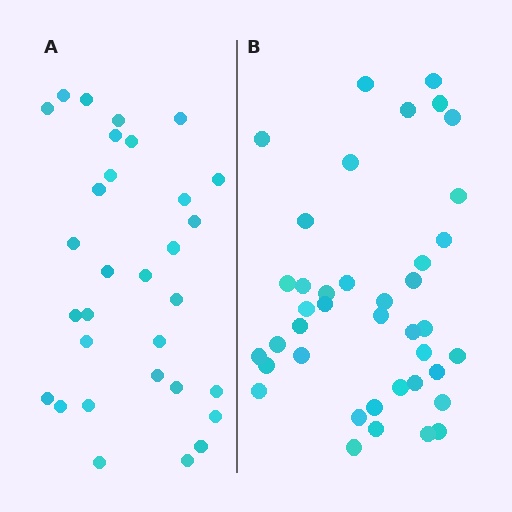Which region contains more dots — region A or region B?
Region B (the right region) has more dots.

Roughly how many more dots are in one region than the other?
Region B has roughly 8 or so more dots than region A.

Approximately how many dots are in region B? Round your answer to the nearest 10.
About 40 dots.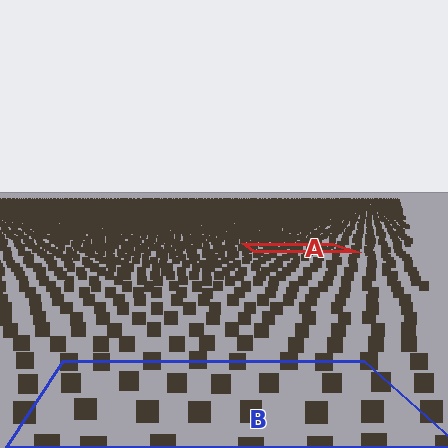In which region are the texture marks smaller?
The texture marks are smaller in region A, because it is farther away.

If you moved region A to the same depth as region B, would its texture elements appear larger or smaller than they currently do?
They would appear larger. At a closer depth, the same texture elements are projected at a bigger on-screen size.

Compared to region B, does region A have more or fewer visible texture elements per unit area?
Region A has more texture elements per unit area — they are packed more densely because it is farther away.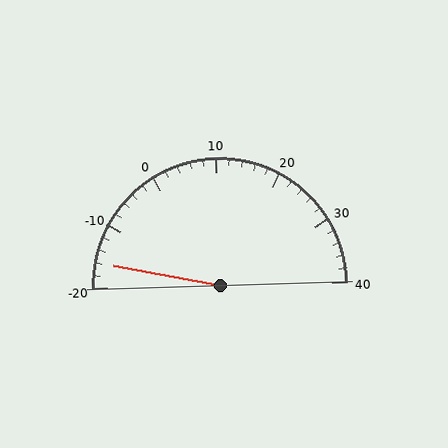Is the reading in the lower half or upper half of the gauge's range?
The reading is in the lower half of the range (-20 to 40).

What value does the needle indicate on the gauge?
The needle indicates approximately -16.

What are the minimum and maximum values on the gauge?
The gauge ranges from -20 to 40.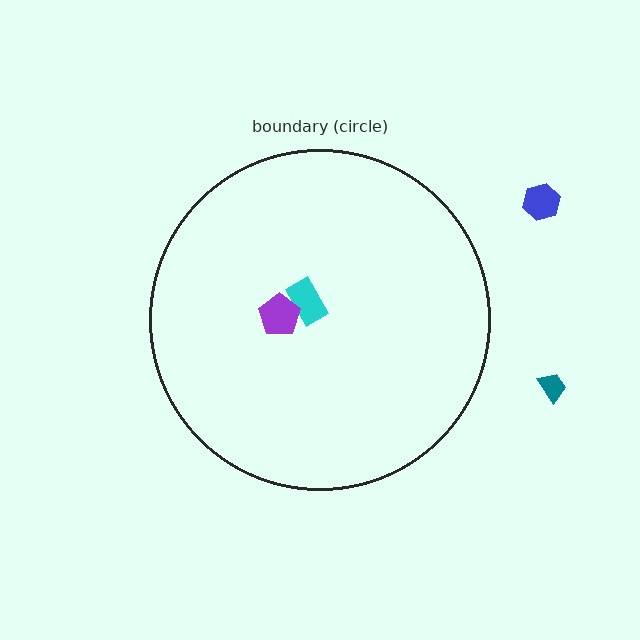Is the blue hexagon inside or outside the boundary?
Outside.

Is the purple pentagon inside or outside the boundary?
Inside.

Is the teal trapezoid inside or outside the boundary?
Outside.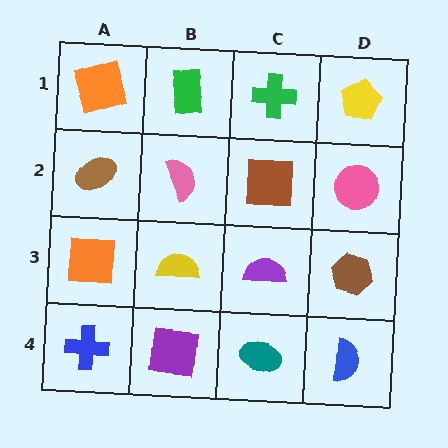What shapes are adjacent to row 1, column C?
A brown square (row 2, column C), a green rectangle (row 1, column B), a yellow pentagon (row 1, column D).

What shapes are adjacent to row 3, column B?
A pink semicircle (row 2, column B), a purple square (row 4, column B), an orange square (row 3, column A), a purple semicircle (row 3, column C).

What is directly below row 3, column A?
A blue cross.